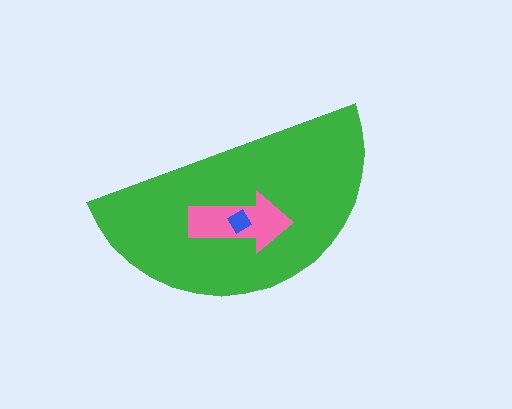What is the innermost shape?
The blue diamond.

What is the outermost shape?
The green semicircle.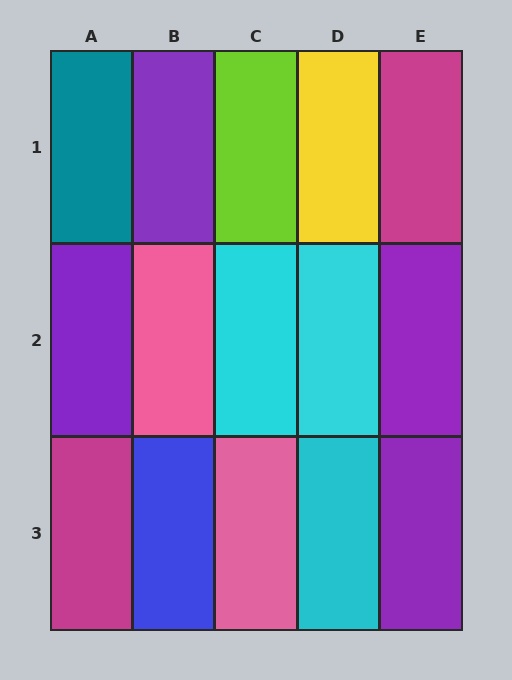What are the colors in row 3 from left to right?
Magenta, blue, pink, cyan, purple.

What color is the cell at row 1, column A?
Teal.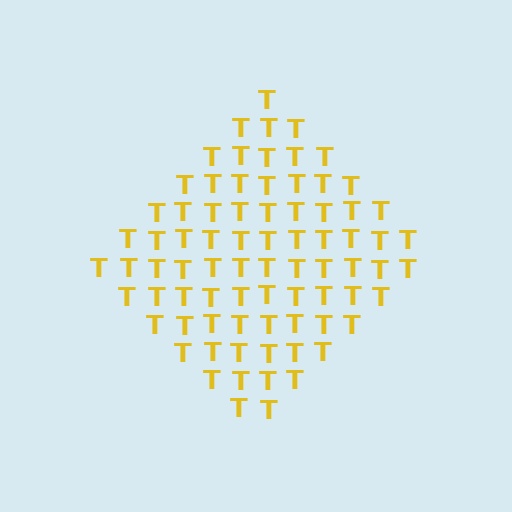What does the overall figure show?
The overall figure shows a diamond.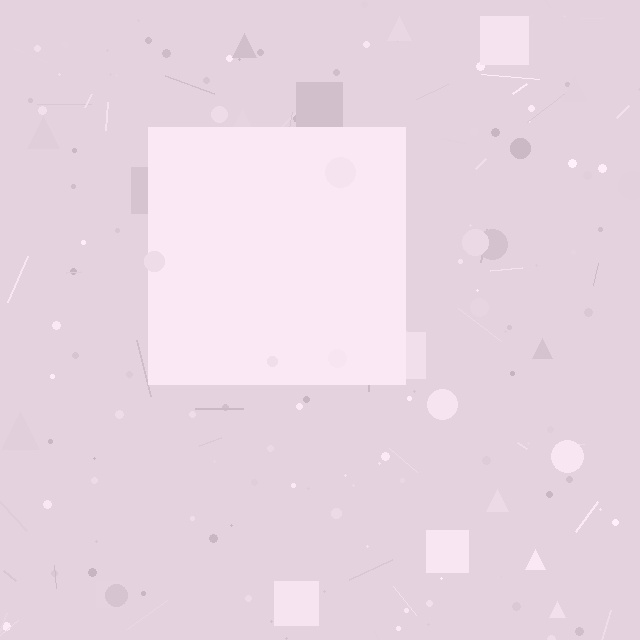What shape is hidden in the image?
A square is hidden in the image.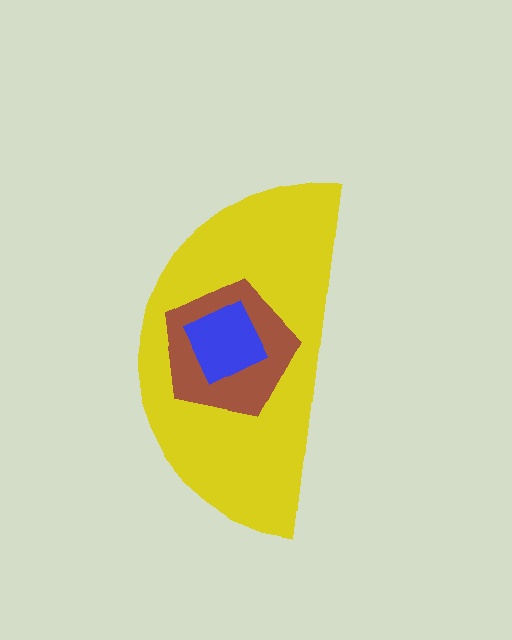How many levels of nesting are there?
3.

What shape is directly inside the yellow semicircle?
The brown pentagon.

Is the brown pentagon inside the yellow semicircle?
Yes.